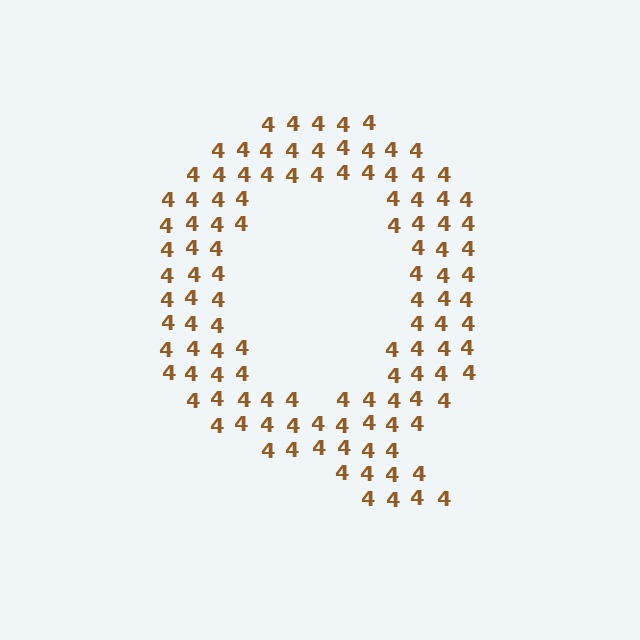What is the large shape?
The large shape is the letter Q.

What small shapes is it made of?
It is made of small digit 4's.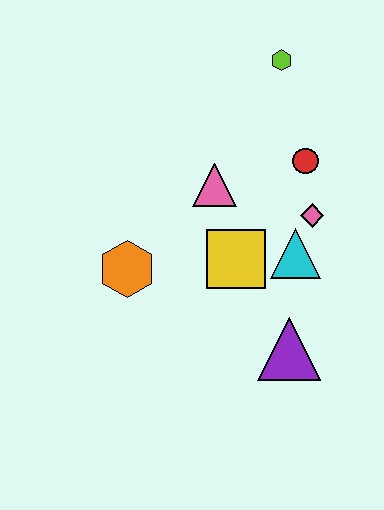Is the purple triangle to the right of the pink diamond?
No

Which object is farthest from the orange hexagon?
The lime hexagon is farthest from the orange hexagon.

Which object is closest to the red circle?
The pink diamond is closest to the red circle.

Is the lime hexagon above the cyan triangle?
Yes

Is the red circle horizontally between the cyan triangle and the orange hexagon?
No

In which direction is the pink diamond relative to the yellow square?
The pink diamond is to the right of the yellow square.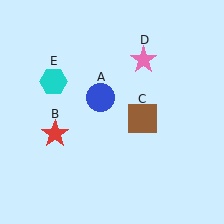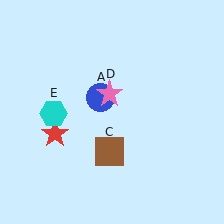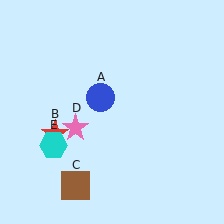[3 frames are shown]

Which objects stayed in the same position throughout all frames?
Blue circle (object A) and red star (object B) remained stationary.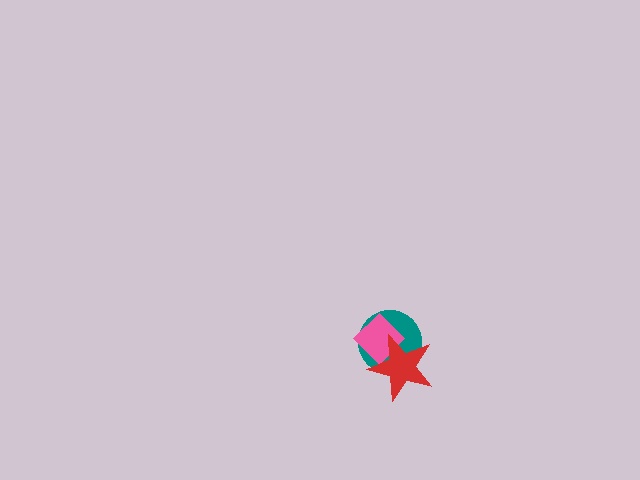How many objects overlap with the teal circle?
2 objects overlap with the teal circle.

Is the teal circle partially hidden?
Yes, it is partially covered by another shape.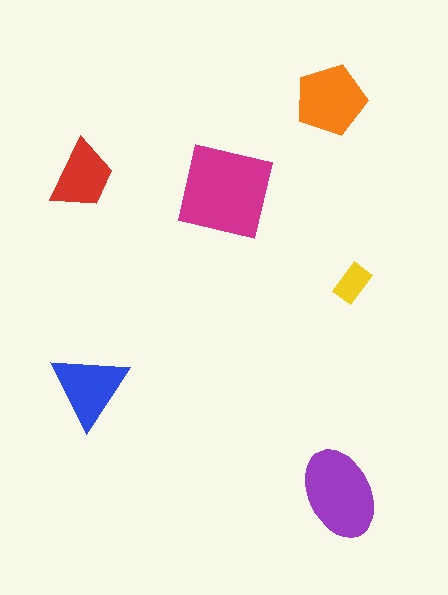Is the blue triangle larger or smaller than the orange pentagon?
Smaller.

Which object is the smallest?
The yellow rectangle.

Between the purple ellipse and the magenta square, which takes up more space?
The magenta square.